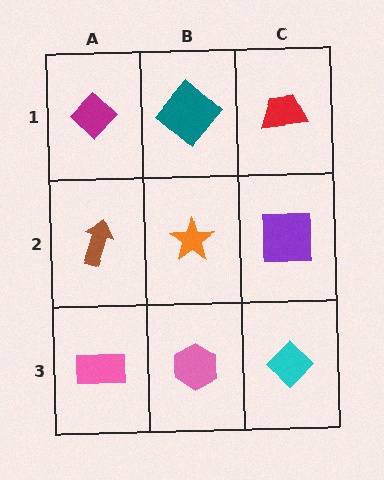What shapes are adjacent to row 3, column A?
A brown arrow (row 2, column A), a pink hexagon (row 3, column B).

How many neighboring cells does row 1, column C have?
2.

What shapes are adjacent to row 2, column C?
A red trapezoid (row 1, column C), a cyan diamond (row 3, column C), an orange star (row 2, column B).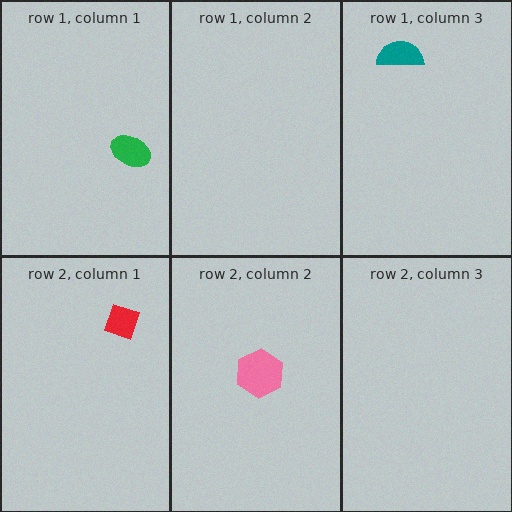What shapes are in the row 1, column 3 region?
The teal semicircle.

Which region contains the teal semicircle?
The row 1, column 3 region.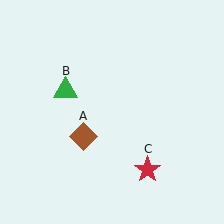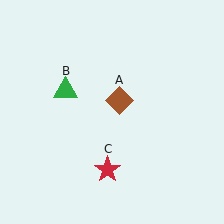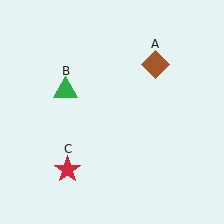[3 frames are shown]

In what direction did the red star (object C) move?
The red star (object C) moved left.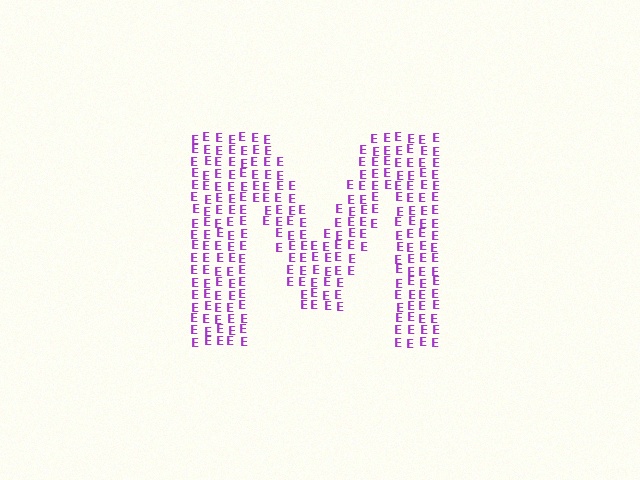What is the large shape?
The large shape is the letter M.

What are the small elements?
The small elements are letter E's.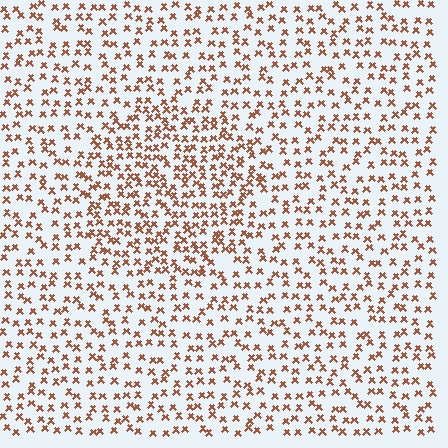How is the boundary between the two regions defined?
The boundary is defined by a change in element density (approximately 1.6x ratio). All elements are the same color, size, and shape.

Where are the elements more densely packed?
The elements are more densely packed inside the circle boundary.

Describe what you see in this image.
The image contains small brown elements arranged at two different densities. A circle-shaped region is visible where the elements are more densely packed than the surrounding area.